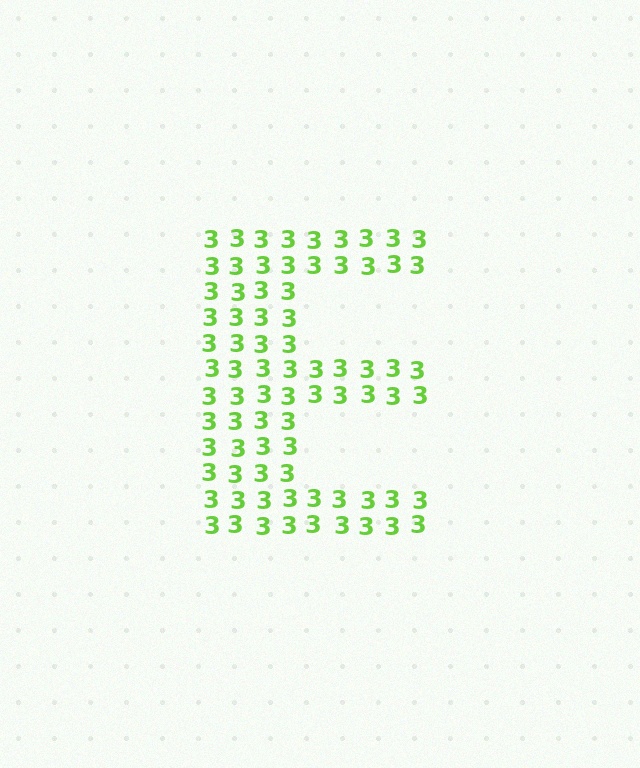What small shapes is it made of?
It is made of small digit 3's.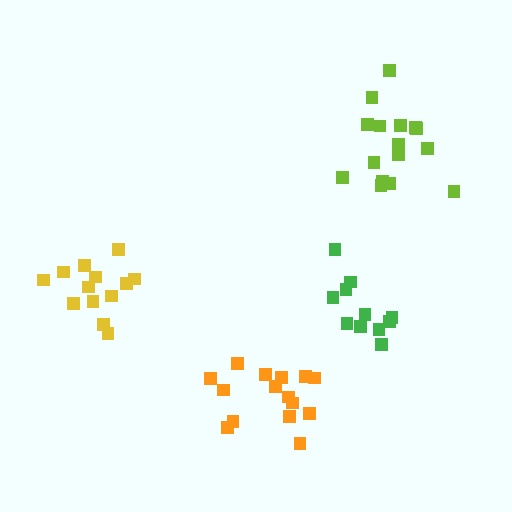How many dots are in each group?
Group 1: 14 dots, Group 2: 16 dots, Group 3: 15 dots, Group 4: 11 dots (56 total).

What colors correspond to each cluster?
The clusters are colored: yellow, lime, orange, green.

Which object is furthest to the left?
The yellow cluster is leftmost.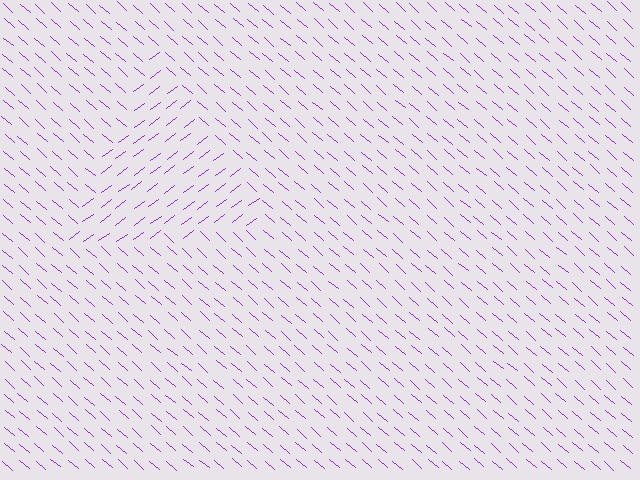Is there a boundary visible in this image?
Yes, there is a texture boundary formed by a change in line orientation.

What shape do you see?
I see a triangle.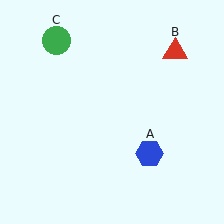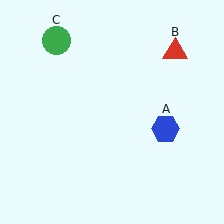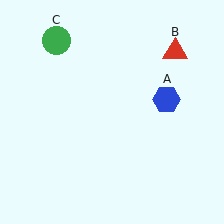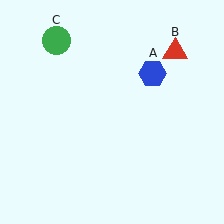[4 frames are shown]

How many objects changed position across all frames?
1 object changed position: blue hexagon (object A).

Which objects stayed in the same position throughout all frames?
Red triangle (object B) and green circle (object C) remained stationary.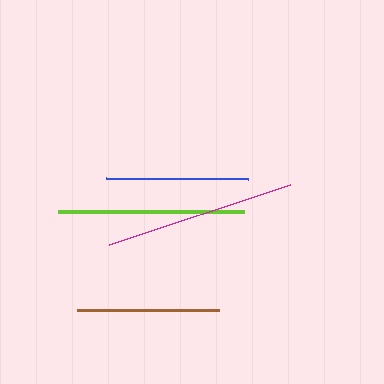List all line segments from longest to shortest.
From longest to shortest: magenta, lime, blue, brown.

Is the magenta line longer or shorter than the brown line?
The magenta line is longer than the brown line.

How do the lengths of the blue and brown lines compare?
The blue and brown lines are approximately the same length.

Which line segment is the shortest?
The brown line is the shortest at approximately 142 pixels.